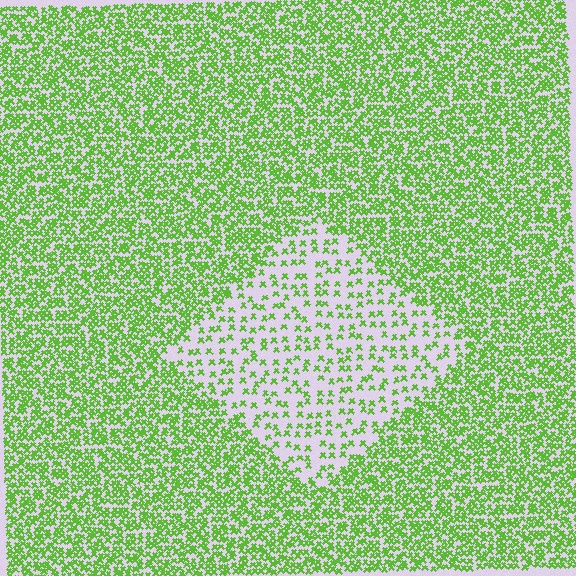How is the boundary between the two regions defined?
The boundary is defined by a change in element density (approximately 2.6x ratio). All elements are the same color, size, and shape.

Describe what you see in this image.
The image contains small lime elements arranged at two different densities. A diamond-shaped region is visible where the elements are less densely packed than the surrounding area.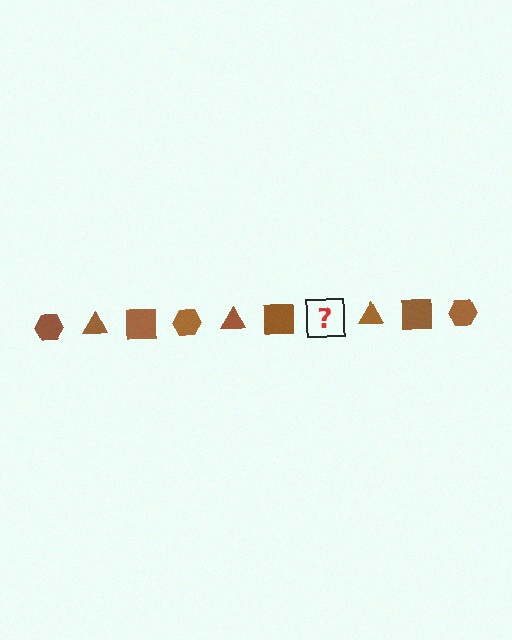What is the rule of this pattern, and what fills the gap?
The rule is that the pattern cycles through hexagon, triangle, square shapes in brown. The gap should be filled with a brown hexagon.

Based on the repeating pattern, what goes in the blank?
The blank should be a brown hexagon.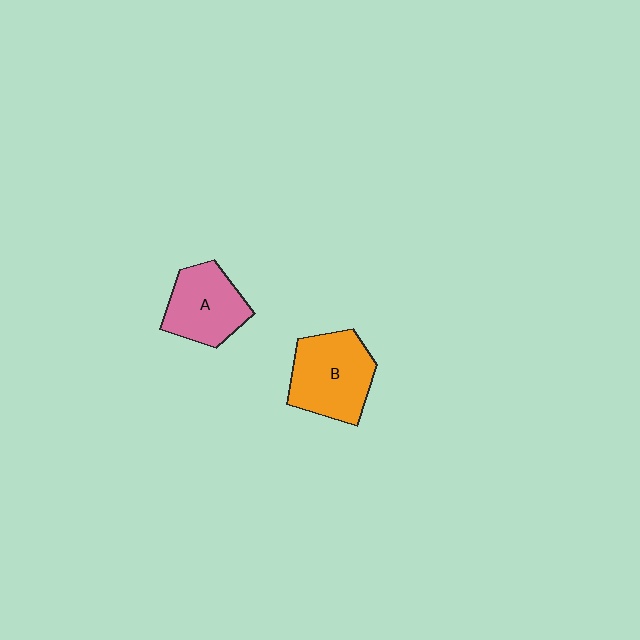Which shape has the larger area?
Shape B (orange).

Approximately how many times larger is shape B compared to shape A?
Approximately 1.2 times.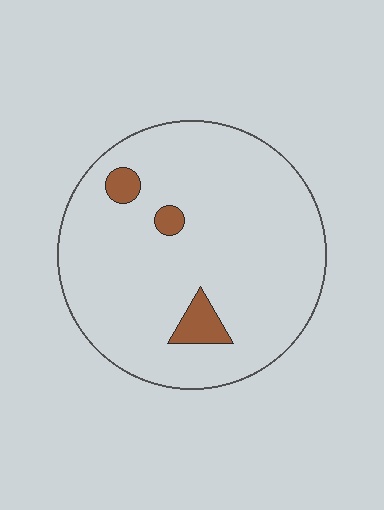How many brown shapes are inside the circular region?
3.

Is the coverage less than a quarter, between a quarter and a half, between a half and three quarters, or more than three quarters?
Less than a quarter.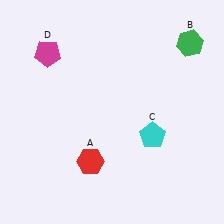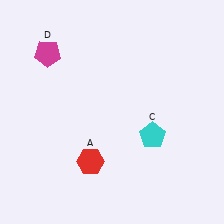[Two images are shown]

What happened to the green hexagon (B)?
The green hexagon (B) was removed in Image 2. It was in the top-right area of Image 1.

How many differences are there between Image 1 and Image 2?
There is 1 difference between the two images.